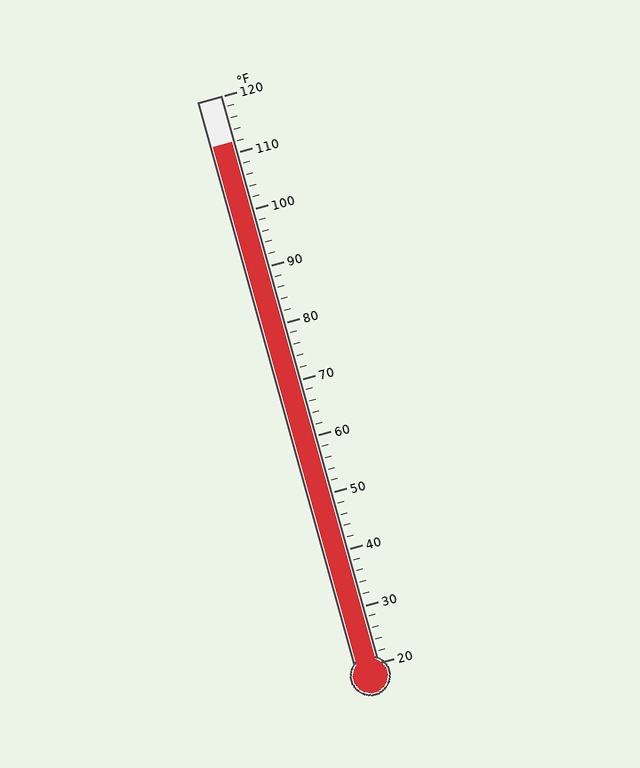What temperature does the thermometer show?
The thermometer shows approximately 112°F.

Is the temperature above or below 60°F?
The temperature is above 60°F.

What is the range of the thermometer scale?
The thermometer scale ranges from 20°F to 120°F.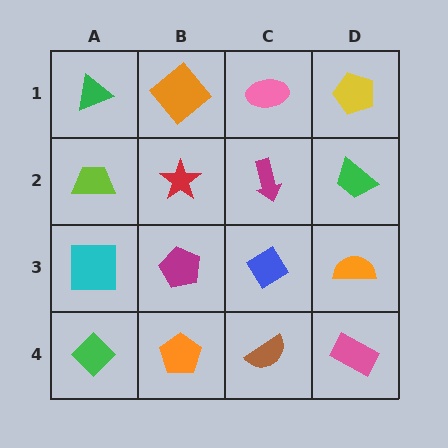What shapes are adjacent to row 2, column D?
A yellow pentagon (row 1, column D), an orange semicircle (row 3, column D), a magenta arrow (row 2, column C).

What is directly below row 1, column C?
A magenta arrow.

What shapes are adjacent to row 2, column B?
An orange diamond (row 1, column B), a magenta pentagon (row 3, column B), a lime trapezoid (row 2, column A), a magenta arrow (row 2, column C).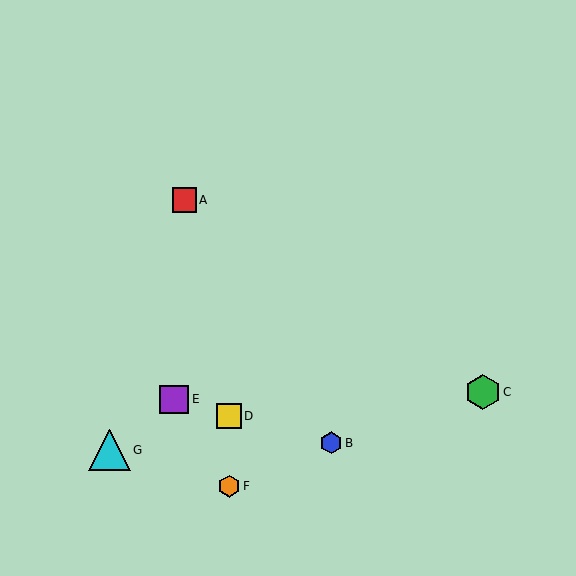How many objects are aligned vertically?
2 objects (D, F) are aligned vertically.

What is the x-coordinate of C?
Object C is at x≈483.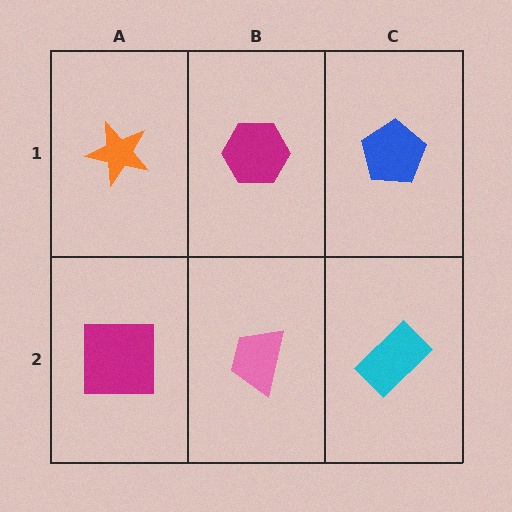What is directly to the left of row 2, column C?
A pink trapezoid.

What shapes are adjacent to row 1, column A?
A magenta square (row 2, column A), a magenta hexagon (row 1, column B).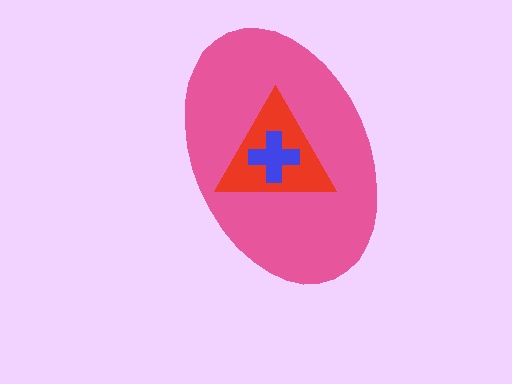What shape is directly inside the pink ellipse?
The red triangle.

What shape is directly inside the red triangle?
The blue cross.